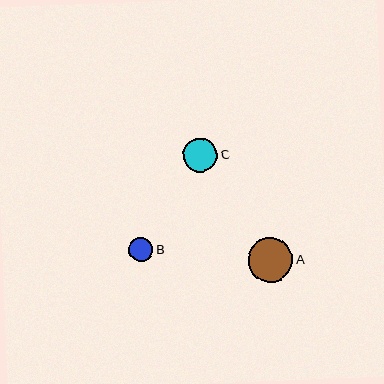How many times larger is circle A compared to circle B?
Circle A is approximately 1.8 times the size of circle B.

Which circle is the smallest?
Circle B is the smallest with a size of approximately 24 pixels.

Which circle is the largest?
Circle A is the largest with a size of approximately 45 pixels.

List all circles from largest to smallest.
From largest to smallest: A, C, B.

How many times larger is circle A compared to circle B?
Circle A is approximately 1.8 times the size of circle B.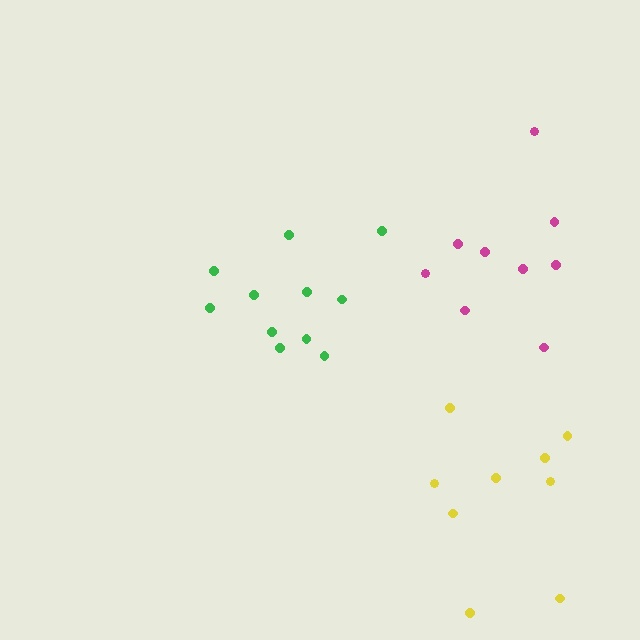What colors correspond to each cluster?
The clusters are colored: green, magenta, yellow.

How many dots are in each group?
Group 1: 12 dots, Group 2: 9 dots, Group 3: 9 dots (30 total).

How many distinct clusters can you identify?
There are 3 distinct clusters.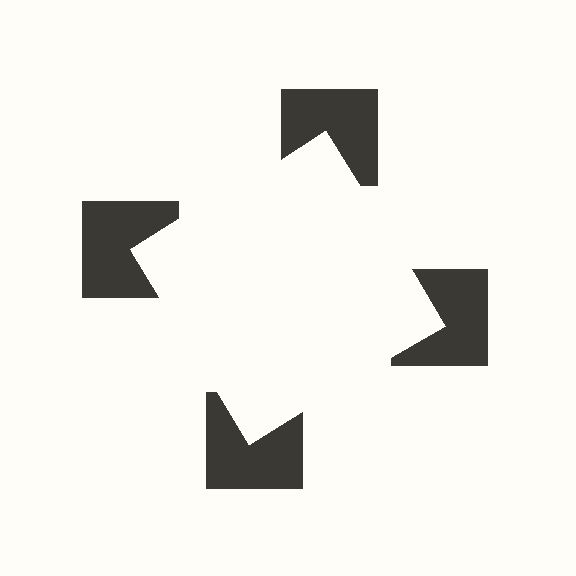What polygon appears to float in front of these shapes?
An illusory square — its edges are inferred from the aligned wedge cuts in the notched squares, not physically drawn.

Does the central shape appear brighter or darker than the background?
It typically appears slightly brighter than the background, even though no actual brightness change is drawn.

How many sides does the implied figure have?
4 sides.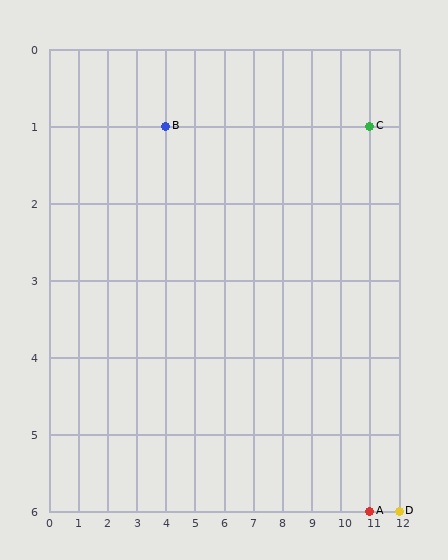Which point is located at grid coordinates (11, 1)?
Point C is at (11, 1).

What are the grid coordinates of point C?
Point C is at grid coordinates (11, 1).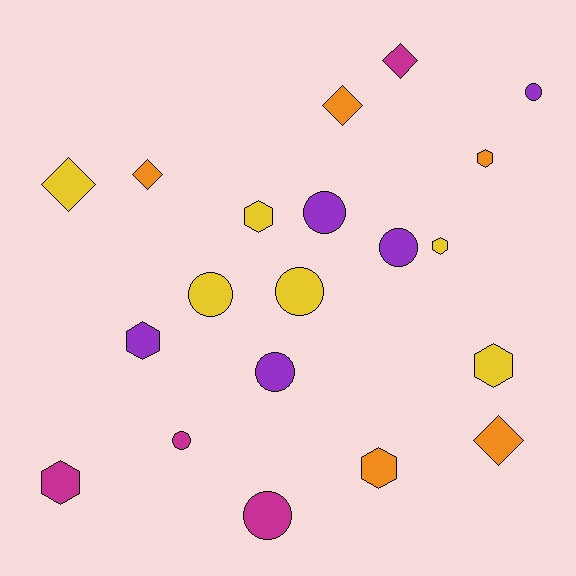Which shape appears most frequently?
Circle, with 8 objects.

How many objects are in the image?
There are 20 objects.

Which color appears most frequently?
Yellow, with 6 objects.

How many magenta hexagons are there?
There is 1 magenta hexagon.